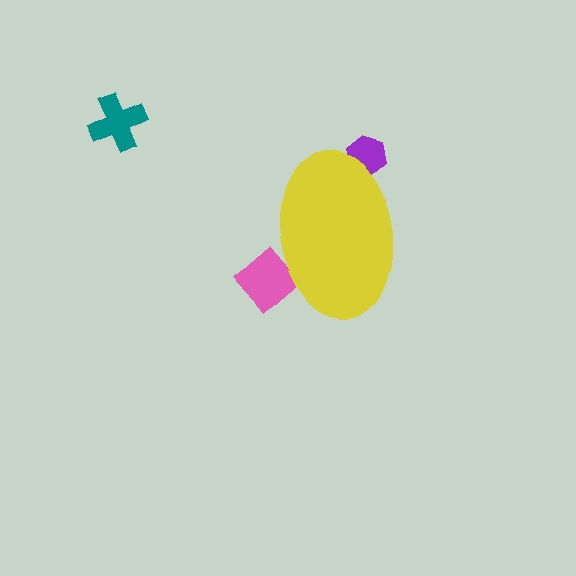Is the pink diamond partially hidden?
Yes, the pink diamond is partially hidden behind the yellow ellipse.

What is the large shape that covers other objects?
A yellow ellipse.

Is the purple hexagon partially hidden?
Yes, the purple hexagon is partially hidden behind the yellow ellipse.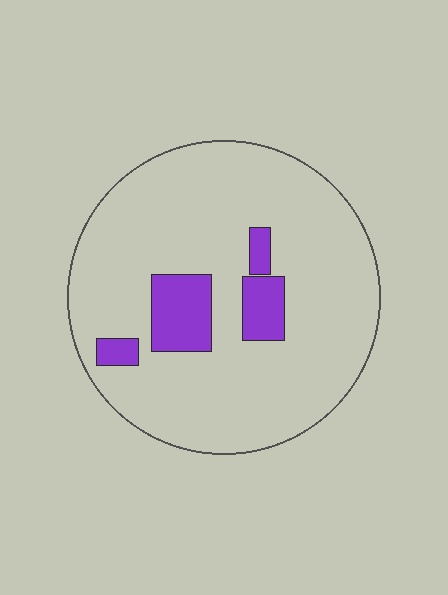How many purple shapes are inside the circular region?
4.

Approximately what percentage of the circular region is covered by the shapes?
Approximately 15%.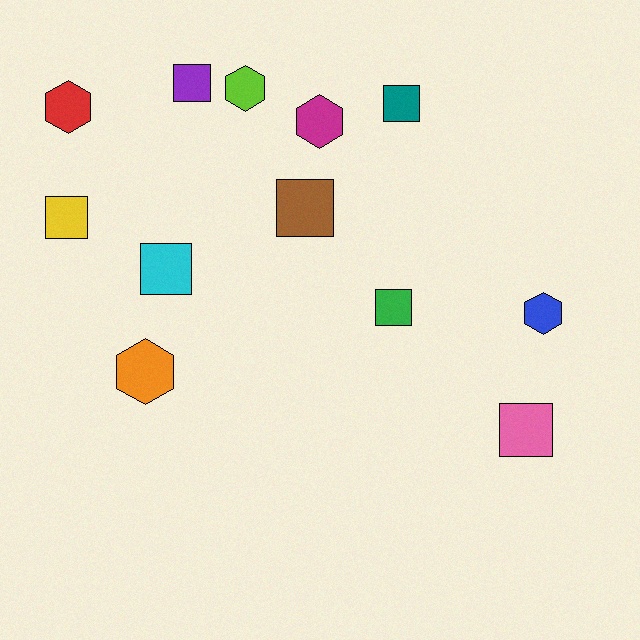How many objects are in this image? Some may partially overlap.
There are 12 objects.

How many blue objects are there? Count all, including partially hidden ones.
There is 1 blue object.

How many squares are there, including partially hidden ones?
There are 7 squares.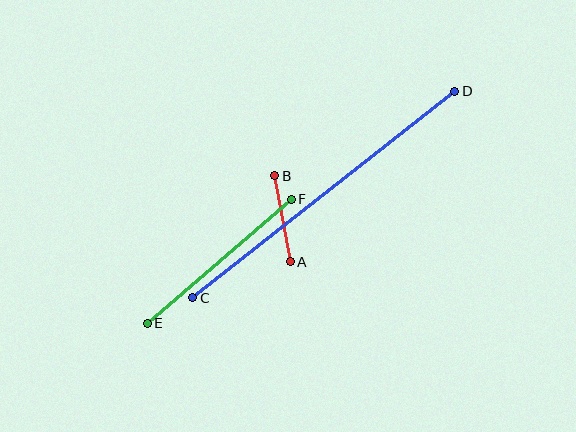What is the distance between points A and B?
The distance is approximately 88 pixels.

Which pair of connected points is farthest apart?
Points C and D are farthest apart.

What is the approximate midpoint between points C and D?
The midpoint is at approximately (324, 195) pixels.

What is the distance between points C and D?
The distance is approximately 333 pixels.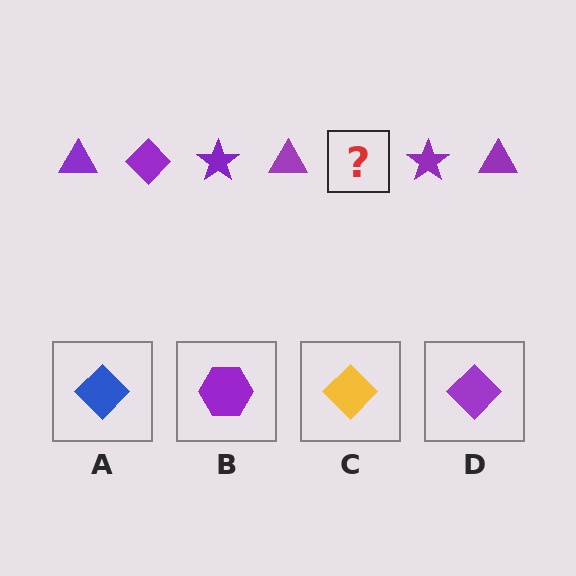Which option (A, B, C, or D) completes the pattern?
D.